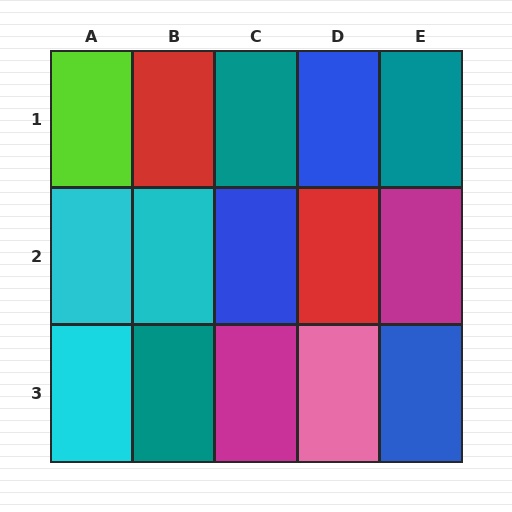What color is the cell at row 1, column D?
Blue.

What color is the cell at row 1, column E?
Teal.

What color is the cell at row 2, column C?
Blue.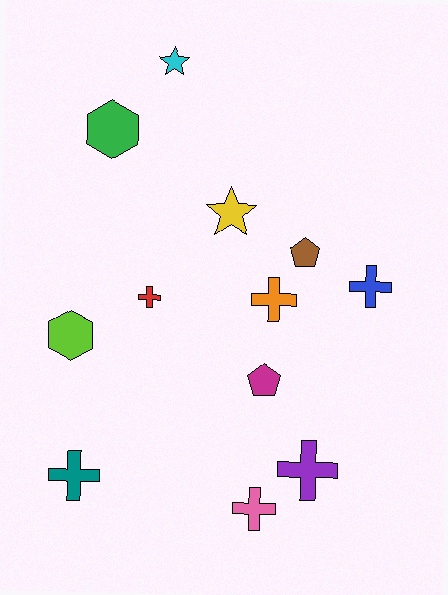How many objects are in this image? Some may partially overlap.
There are 12 objects.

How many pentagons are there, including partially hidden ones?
There are 2 pentagons.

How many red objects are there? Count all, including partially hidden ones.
There is 1 red object.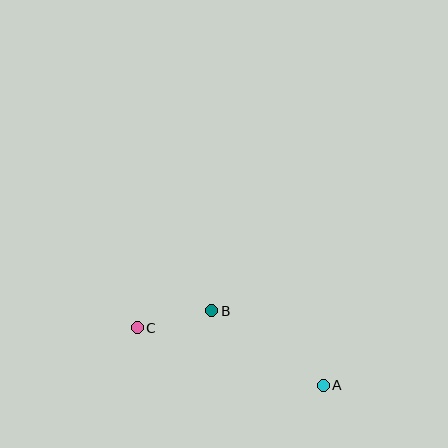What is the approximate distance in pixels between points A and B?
The distance between A and B is approximately 134 pixels.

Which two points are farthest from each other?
Points A and C are farthest from each other.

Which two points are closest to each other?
Points B and C are closest to each other.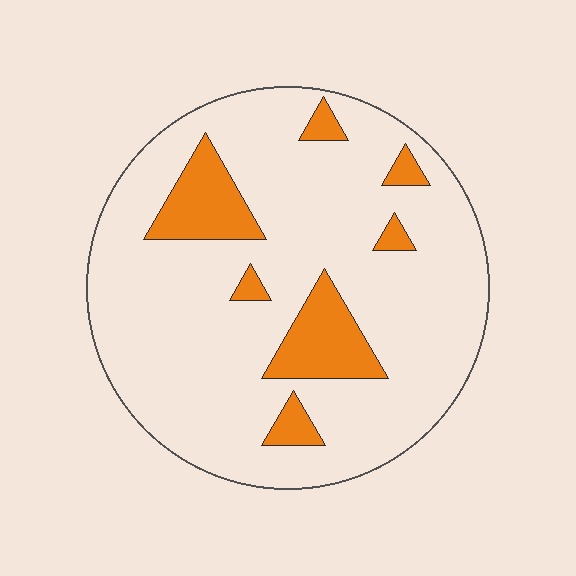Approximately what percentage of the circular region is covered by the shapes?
Approximately 15%.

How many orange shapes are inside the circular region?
7.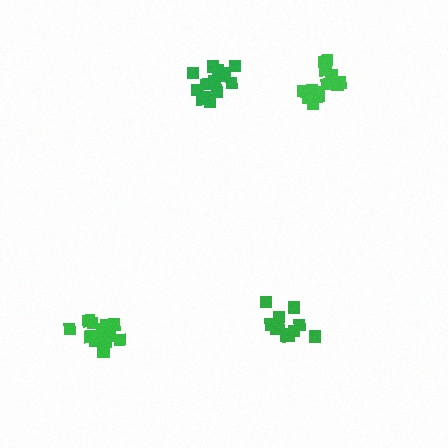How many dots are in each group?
Group 1: 11 dots, Group 2: 15 dots, Group 3: 13 dots, Group 4: 15 dots (54 total).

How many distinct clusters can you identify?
There are 4 distinct clusters.